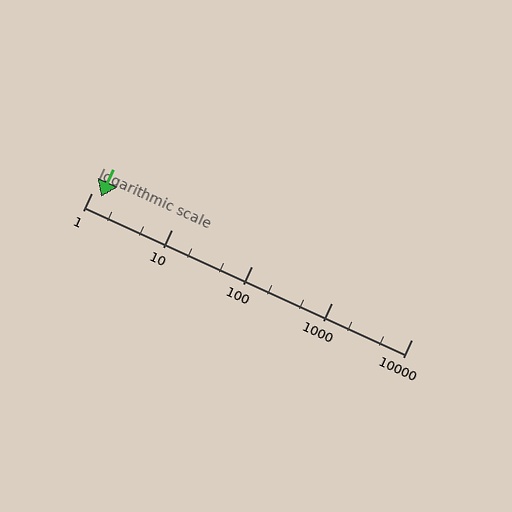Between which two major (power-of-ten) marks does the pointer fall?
The pointer is between 1 and 10.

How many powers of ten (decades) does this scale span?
The scale spans 4 decades, from 1 to 10000.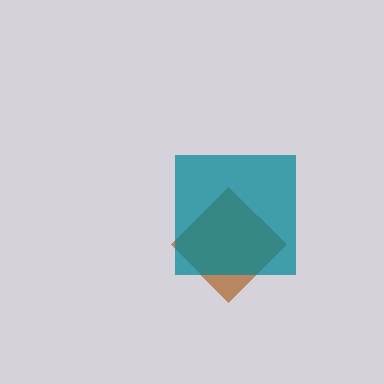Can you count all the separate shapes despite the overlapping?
Yes, there are 2 separate shapes.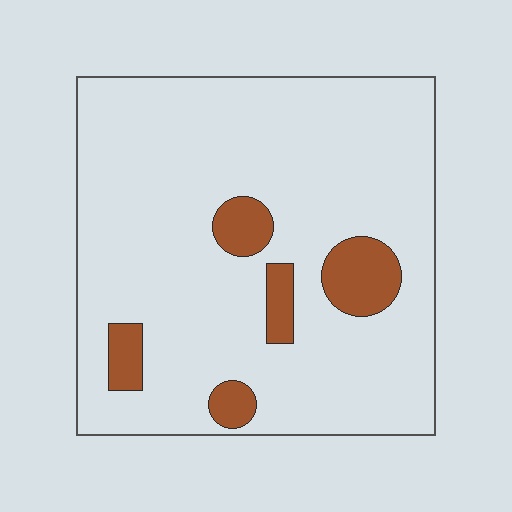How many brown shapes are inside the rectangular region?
5.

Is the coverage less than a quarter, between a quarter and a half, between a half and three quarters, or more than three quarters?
Less than a quarter.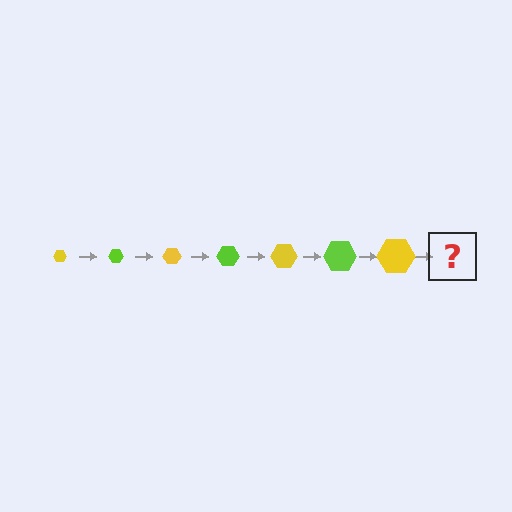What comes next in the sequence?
The next element should be a lime hexagon, larger than the previous one.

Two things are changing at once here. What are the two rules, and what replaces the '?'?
The two rules are that the hexagon grows larger each step and the color cycles through yellow and lime. The '?' should be a lime hexagon, larger than the previous one.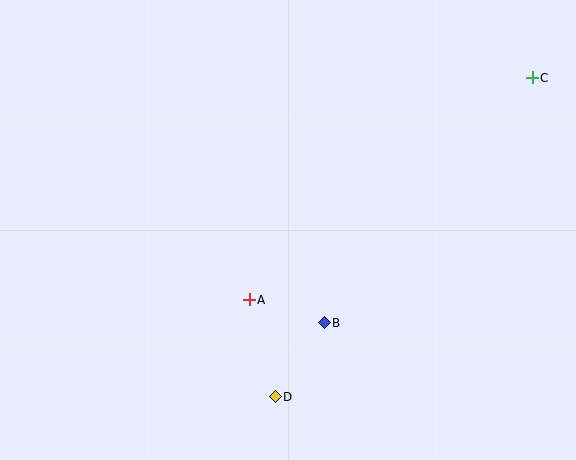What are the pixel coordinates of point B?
Point B is at (324, 323).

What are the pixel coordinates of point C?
Point C is at (532, 78).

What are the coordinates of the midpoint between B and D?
The midpoint between B and D is at (300, 360).